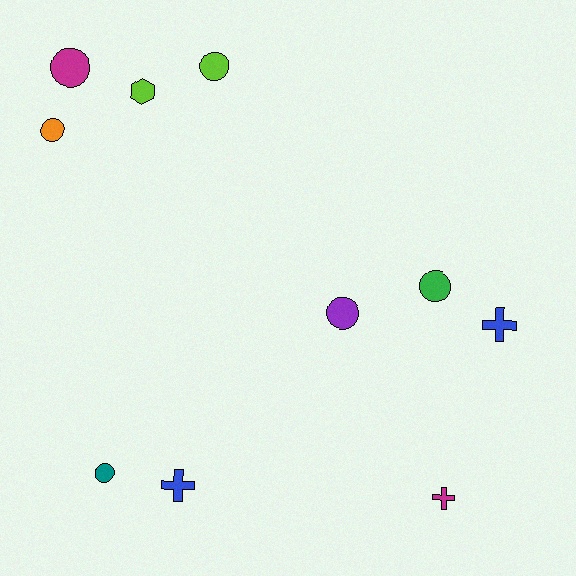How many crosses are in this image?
There are 3 crosses.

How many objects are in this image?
There are 10 objects.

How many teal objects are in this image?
There is 1 teal object.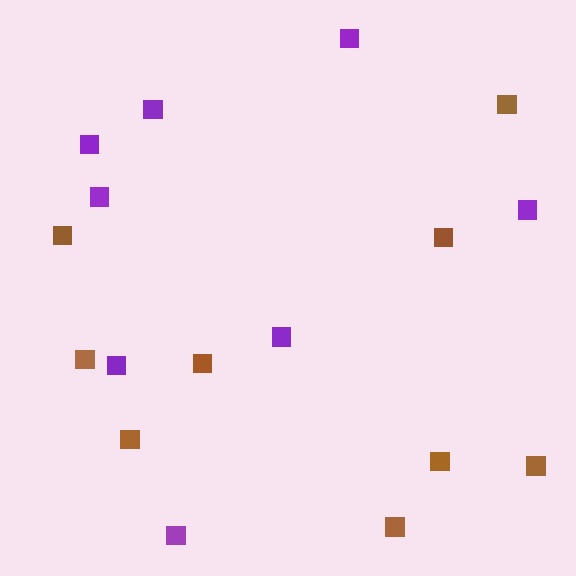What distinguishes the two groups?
There are 2 groups: one group of brown squares (9) and one group of purple squares (8).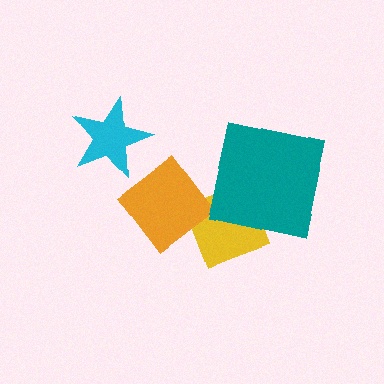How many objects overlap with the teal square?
1 object overlaps with the teal square.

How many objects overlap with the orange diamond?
1 object overlaps with the orange diamond.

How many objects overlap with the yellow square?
2 objects overlap with the yellow square.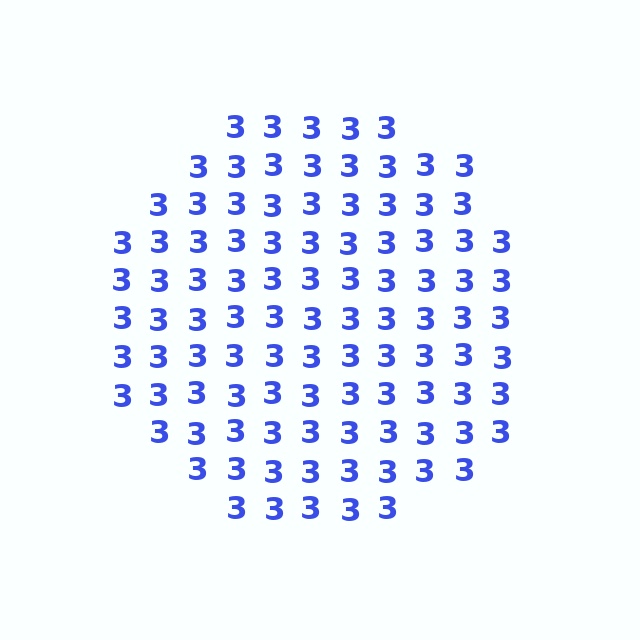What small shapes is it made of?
It is made of small digit 3's.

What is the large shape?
The large shape is a circle.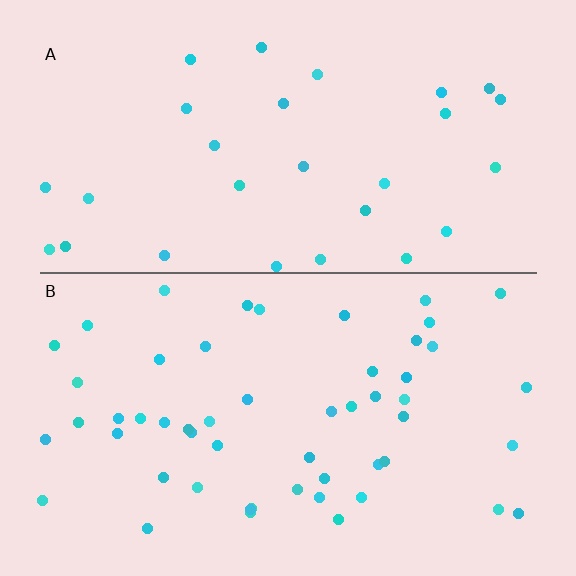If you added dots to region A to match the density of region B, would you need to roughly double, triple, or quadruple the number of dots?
Approximately double.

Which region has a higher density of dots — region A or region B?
B (the bottom).